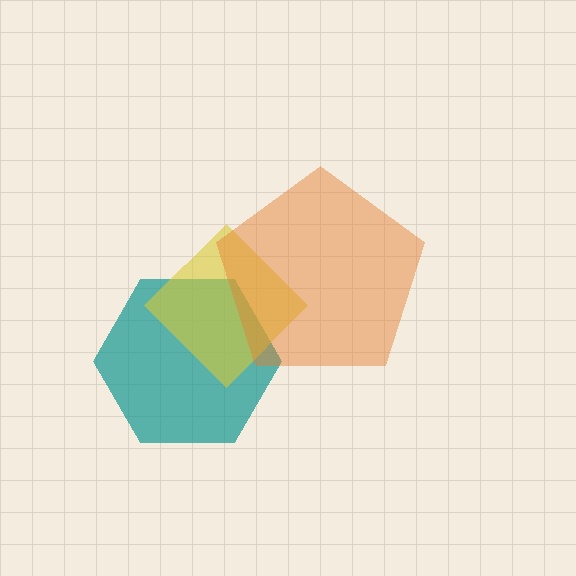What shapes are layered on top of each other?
The layered shapes are: a teal hexagon, a yellow diamond, an orange pentagon.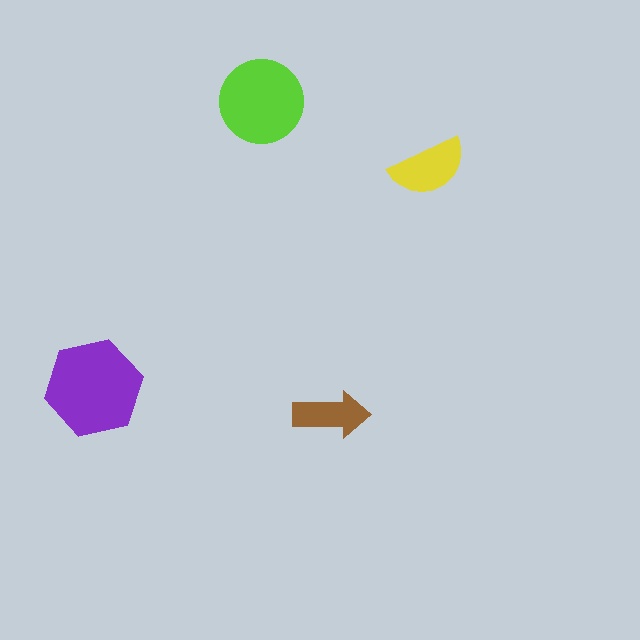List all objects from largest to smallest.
The purple hexagon, the lime circle, the yellow semicircle, the brown arrow.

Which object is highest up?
The lime circle is topmost.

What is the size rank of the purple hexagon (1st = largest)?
1st.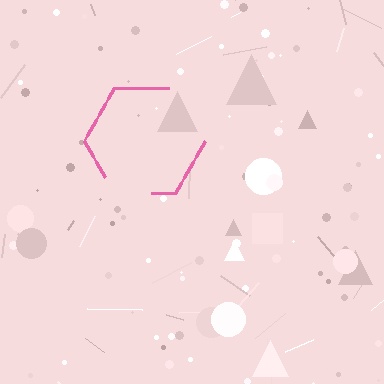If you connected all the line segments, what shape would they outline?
They would outline a hexagon.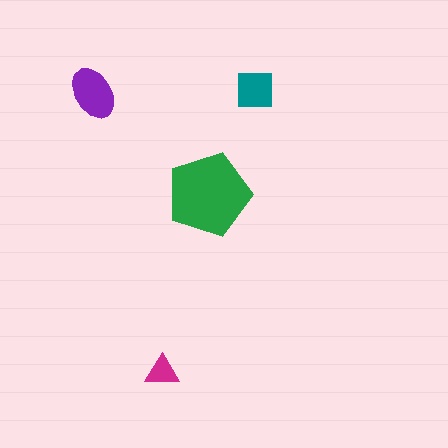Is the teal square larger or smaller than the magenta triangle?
Larger.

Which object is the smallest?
The magenta triangle.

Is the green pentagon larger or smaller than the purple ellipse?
Larger.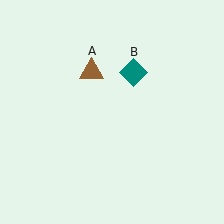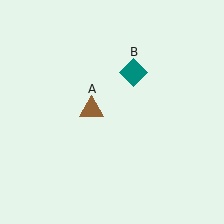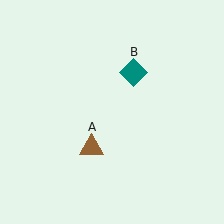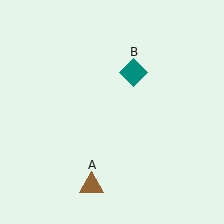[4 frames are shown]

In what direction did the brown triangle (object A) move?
The brown triangle (object A) moved down.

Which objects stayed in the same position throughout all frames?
Teal diamond (object B) remained stationary.